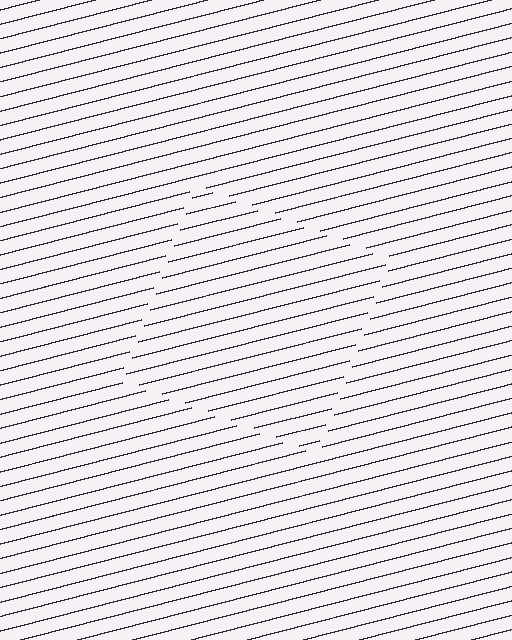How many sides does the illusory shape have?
4 sides — the line-ends trace a square.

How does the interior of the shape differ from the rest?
The interior of the shape contains the same grating, shifted by half a period — the contour is defined by the phase discontinuity where line-ends from the inner and outer gratings abut.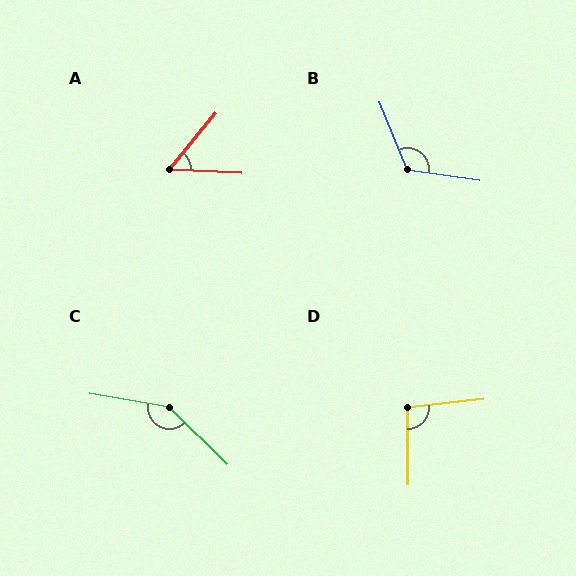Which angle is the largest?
C, at approximately 145 degrees.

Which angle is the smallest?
A, at approximately 53 degrees.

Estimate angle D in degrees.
Approximately 96 degrees.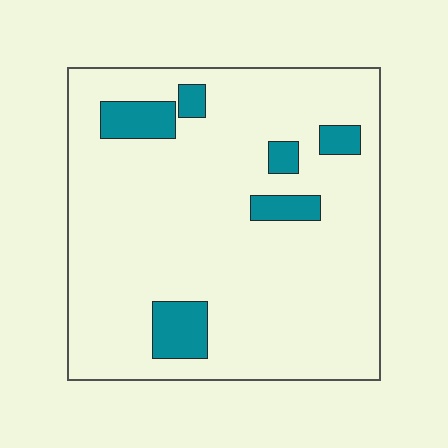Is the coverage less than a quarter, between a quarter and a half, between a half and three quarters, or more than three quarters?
Less than a quarter.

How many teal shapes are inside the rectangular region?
6.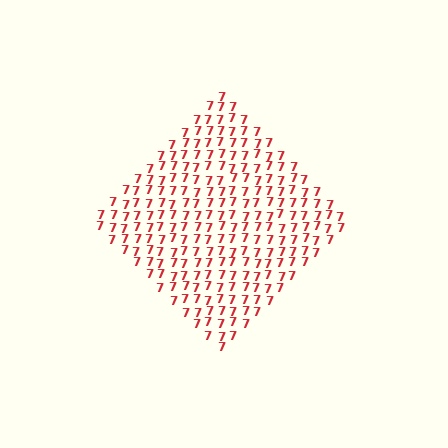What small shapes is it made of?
It is made of small digit 7's.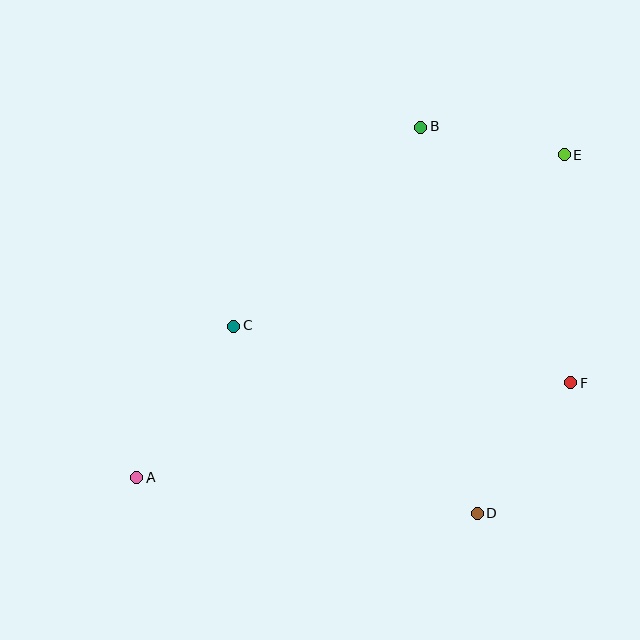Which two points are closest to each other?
Points B and E are closest to each other.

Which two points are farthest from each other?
Points A and E are farthest from each other.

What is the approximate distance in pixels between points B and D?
The distance between B and D is approximately 390 pixels.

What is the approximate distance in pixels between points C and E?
The distance between C and E is approximately 372 pixels.